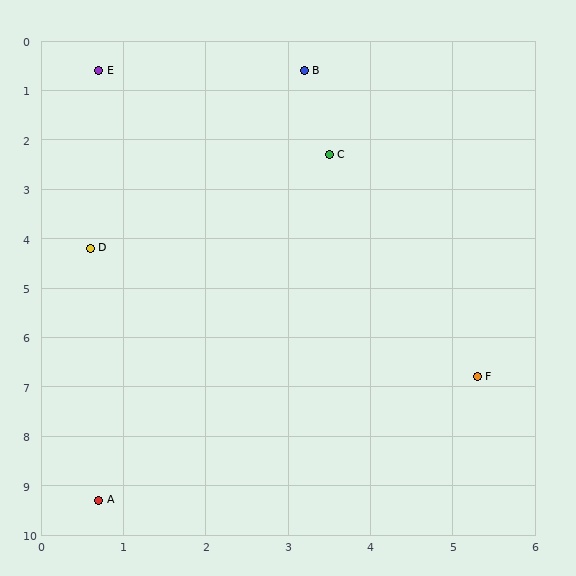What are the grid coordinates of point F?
Point F is at approximately (5.3, 6.8).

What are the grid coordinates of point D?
Point D is at approximately (0.6, 4.2).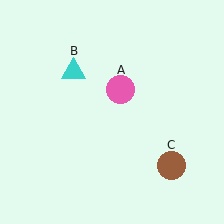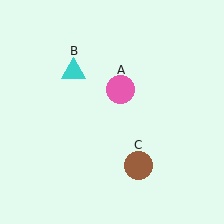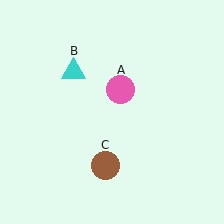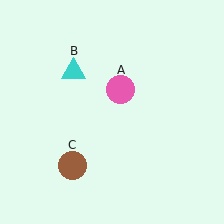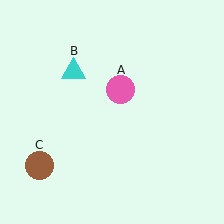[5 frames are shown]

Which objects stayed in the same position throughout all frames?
Pink circle (object A) and cyan triangle (object B) remained stationary.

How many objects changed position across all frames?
1 object changed position: brown circle (object C).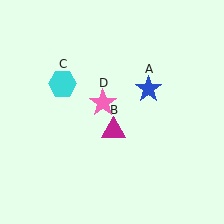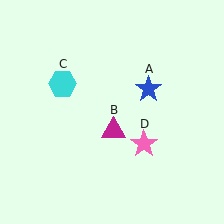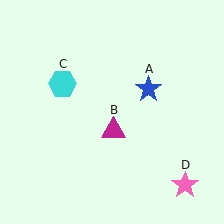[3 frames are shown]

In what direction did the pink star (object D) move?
The pink star (object D) moved down and to the right.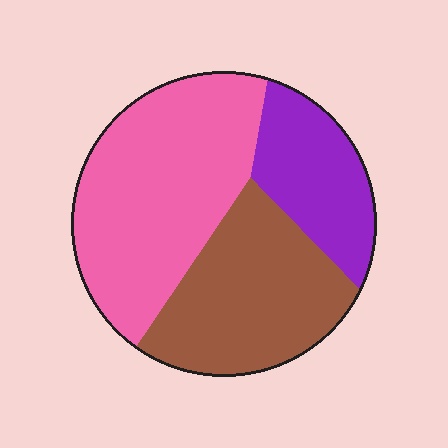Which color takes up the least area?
Purple, at roughly 20%.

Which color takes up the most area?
Pink, at roughly 45%.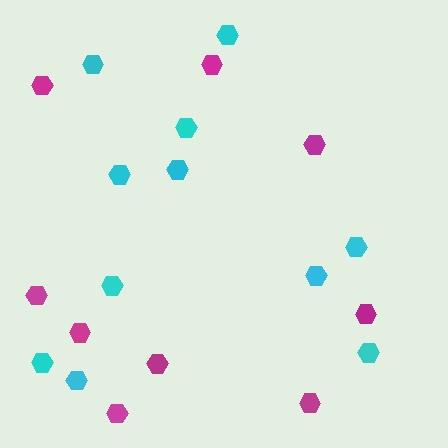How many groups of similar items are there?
There are 2 groups: one group of cyan hexagons (11) and one group of magenta hexagons (9).